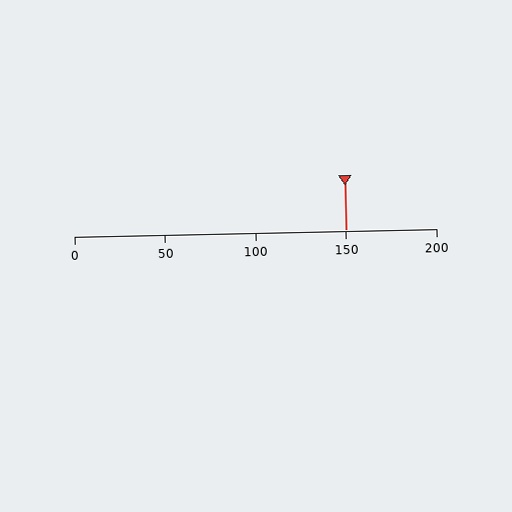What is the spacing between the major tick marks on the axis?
The major ticks are spaced 50 apart.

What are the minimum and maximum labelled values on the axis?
The axis runs from 0 to 200.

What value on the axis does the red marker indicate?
The marker indicates approximately 150.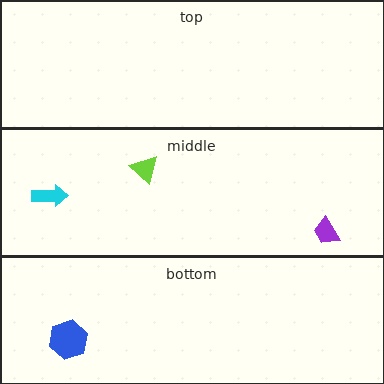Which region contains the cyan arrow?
The middle region.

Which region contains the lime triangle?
The middle region.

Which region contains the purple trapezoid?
The middle region.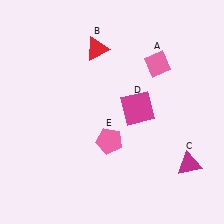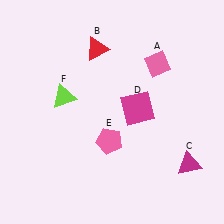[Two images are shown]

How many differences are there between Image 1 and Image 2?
There is 1 difference between the two images.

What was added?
A lime triangle (F) was added in Image 2.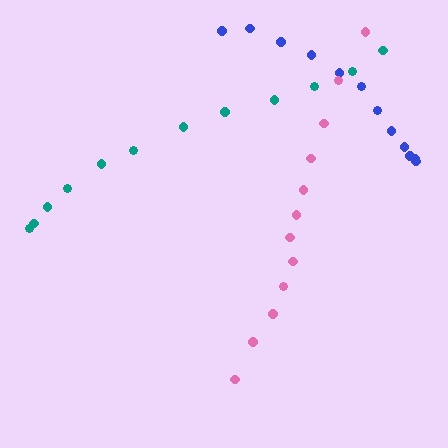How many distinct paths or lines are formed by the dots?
There are 3 distinct paths.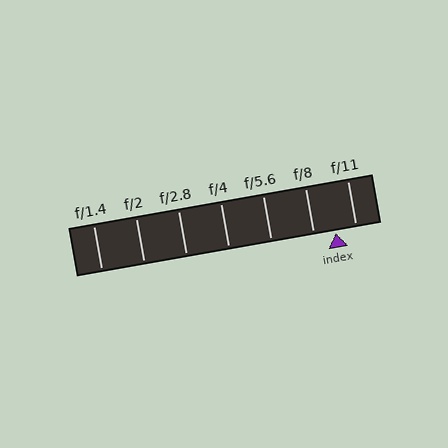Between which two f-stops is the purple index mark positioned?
The index mark is between f/8 and f/11.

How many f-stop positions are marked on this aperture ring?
There are 7 f-stop positions marked.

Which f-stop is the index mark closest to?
The index mark is closest to f/11.